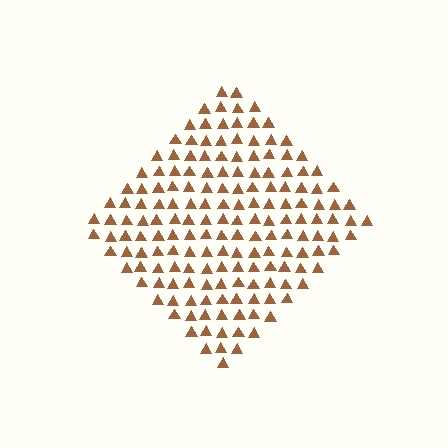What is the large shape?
The large shape is a diamond.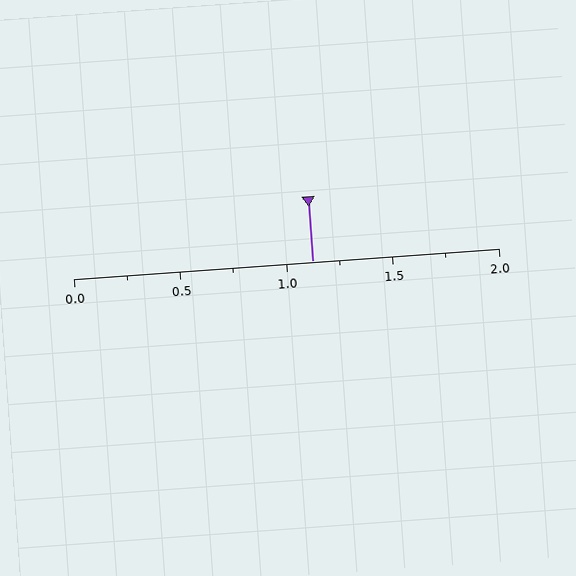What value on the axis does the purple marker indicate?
The marker indicates approximately 1.12.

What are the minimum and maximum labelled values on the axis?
The axis runs from 0.0 to 2.0.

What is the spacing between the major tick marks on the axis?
The major ticks are spaced 0.5 apart.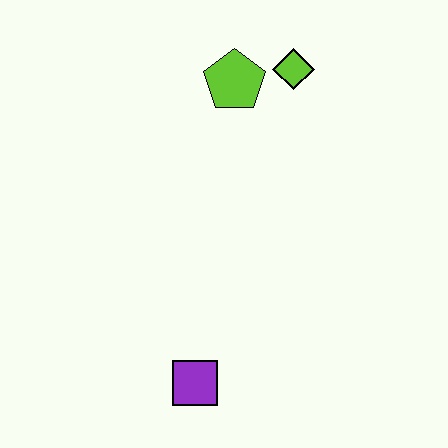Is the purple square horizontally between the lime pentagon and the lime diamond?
No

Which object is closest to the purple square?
The lime pentagon is closest to the purple square.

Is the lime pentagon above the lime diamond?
No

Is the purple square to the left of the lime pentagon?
Yes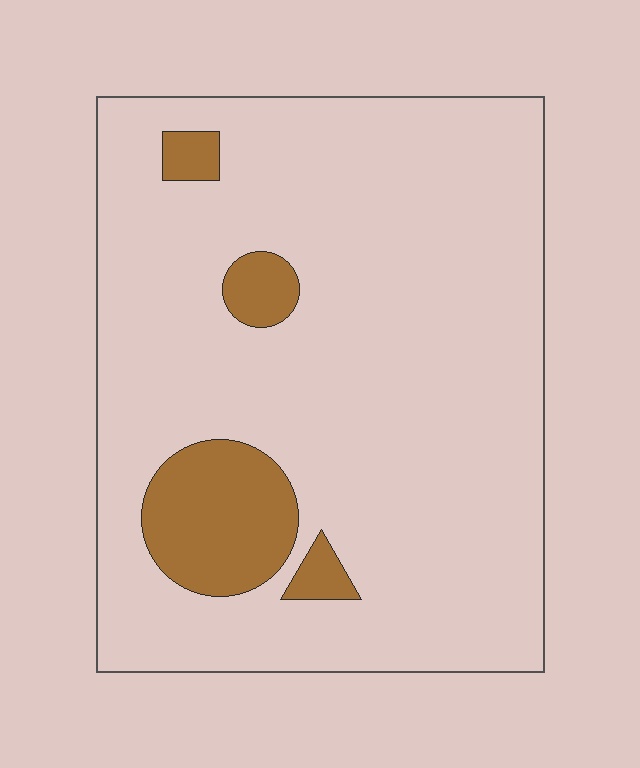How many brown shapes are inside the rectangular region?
4.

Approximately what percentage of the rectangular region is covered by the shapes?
Approximately 10%.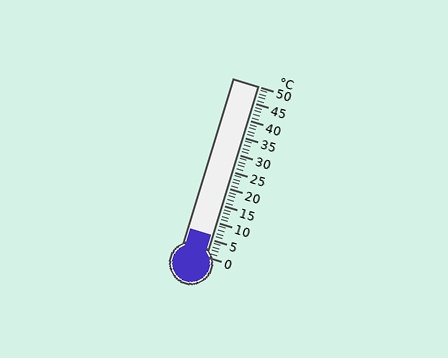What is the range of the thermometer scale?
The thermometer scale ranges from 0°C to 50°C.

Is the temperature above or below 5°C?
The temperature is above 5°C.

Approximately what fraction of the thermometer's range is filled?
The thermometer is filled to approximately 10% of its range.